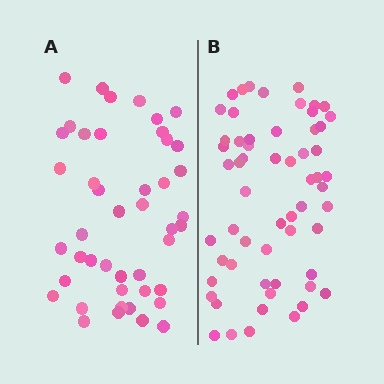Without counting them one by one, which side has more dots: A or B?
Region B (the right region) has more dots.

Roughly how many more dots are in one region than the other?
Region B has approximately 15 more dots than region A.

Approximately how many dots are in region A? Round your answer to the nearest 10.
About 40 dots. (The exact count is 45, which rounds to 40.)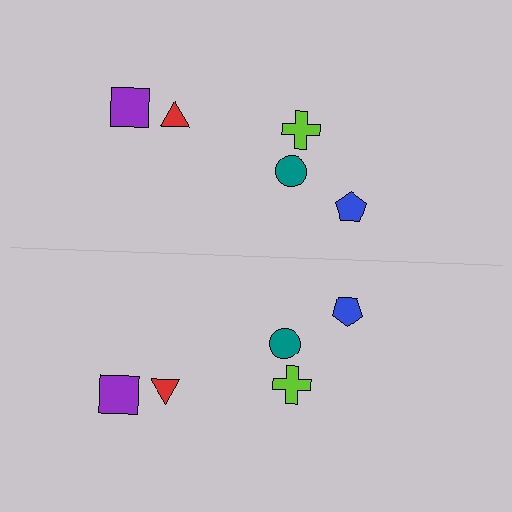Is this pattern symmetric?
Yes, this pattern has bilateral (reflection) symmetry.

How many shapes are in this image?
There are 10 shapes in this image.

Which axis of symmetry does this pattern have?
The pattern has a horizontal axis of symmetry running through the center of the image.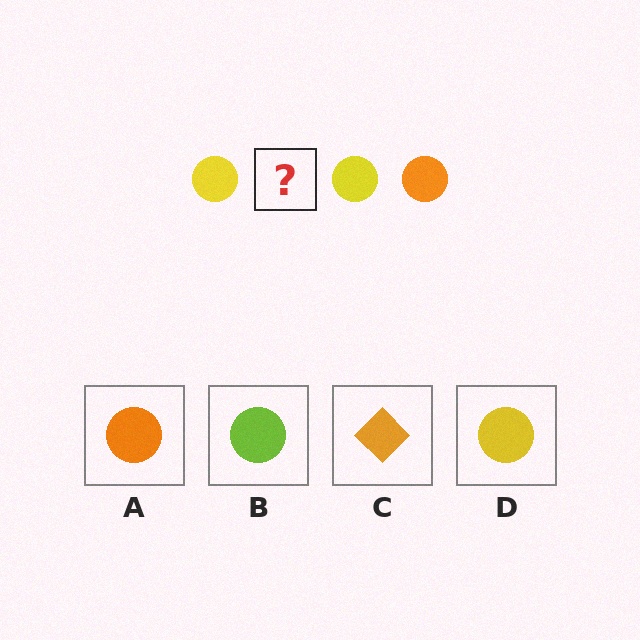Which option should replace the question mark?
Option A.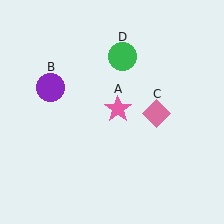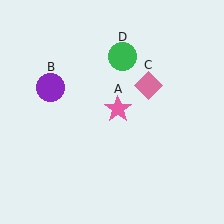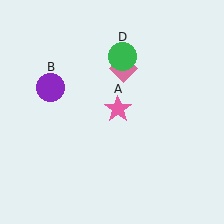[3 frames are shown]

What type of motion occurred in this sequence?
The pink diamond (object C) rotated counterclockwise around the center of the scene.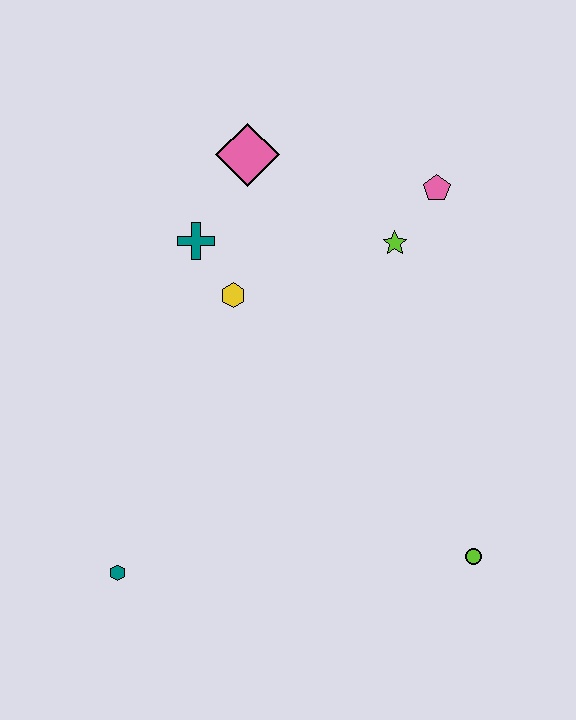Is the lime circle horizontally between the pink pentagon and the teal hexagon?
No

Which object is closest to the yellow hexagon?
The teal cross is closest to the yellow hexagon.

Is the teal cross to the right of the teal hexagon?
Yes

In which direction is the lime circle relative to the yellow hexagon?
The lime circle is below the yellow hexagon.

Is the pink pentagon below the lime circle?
No